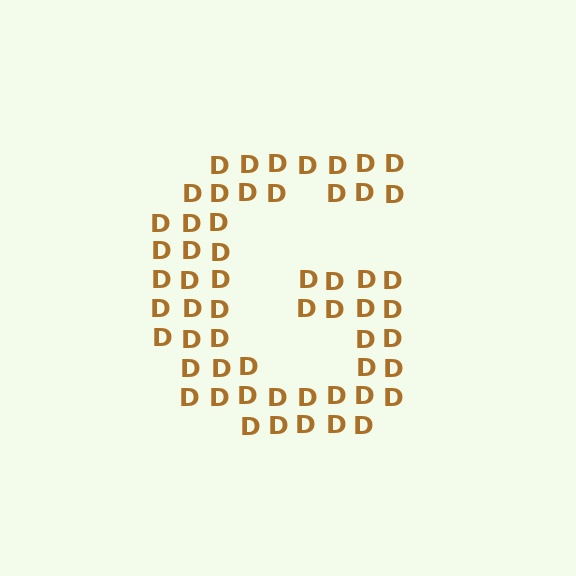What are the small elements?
The small elements are letter D's.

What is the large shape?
The large shape is the letter G.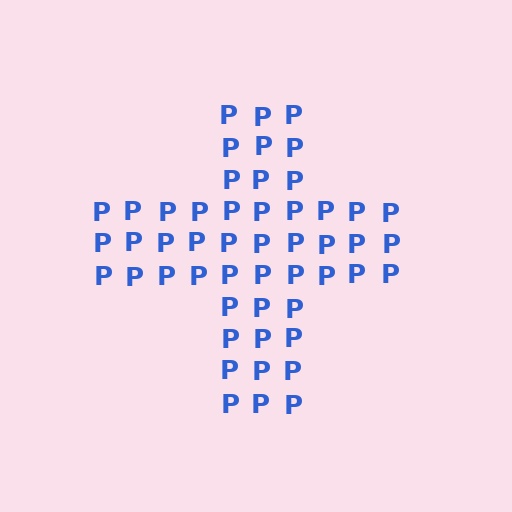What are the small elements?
The small elements are letter P's.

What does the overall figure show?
The overall figure shows a cross.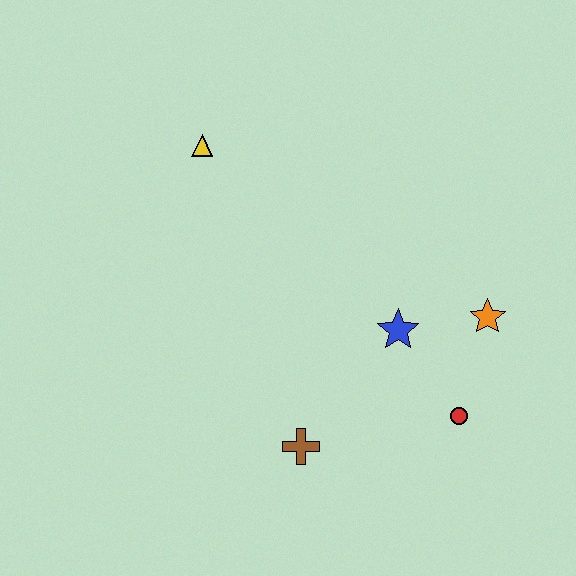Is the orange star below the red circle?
No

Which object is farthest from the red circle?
The yellow triangle is farthest from the red circle.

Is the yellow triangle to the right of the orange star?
No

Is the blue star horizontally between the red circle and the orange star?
No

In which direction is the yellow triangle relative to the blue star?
The yellow triangle is to the left of the blue star.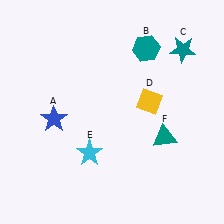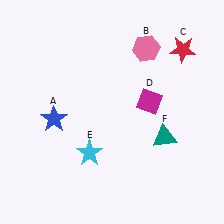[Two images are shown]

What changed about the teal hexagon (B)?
In Image 1, B is teal. In Image 2, it changed to pink.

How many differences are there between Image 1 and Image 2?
There are 3 differences between the two images.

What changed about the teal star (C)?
In Image 1, C is teal. In Image 2, it changed to red.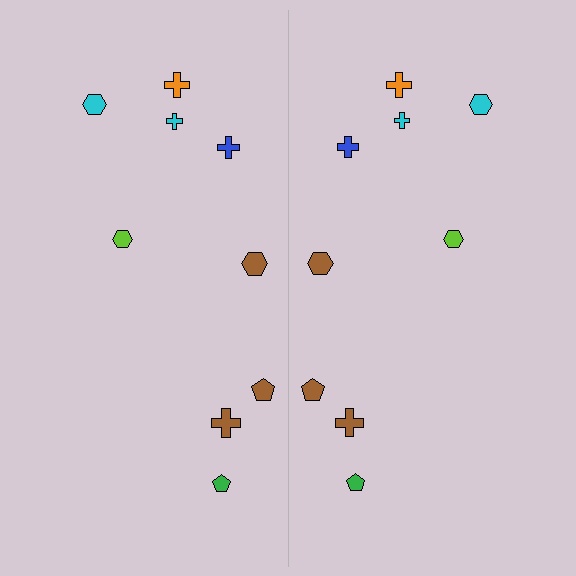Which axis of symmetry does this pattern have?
The pattern has a vertical axis of symmetry running through the center of the image.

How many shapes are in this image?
There are 18 shapes in this image.